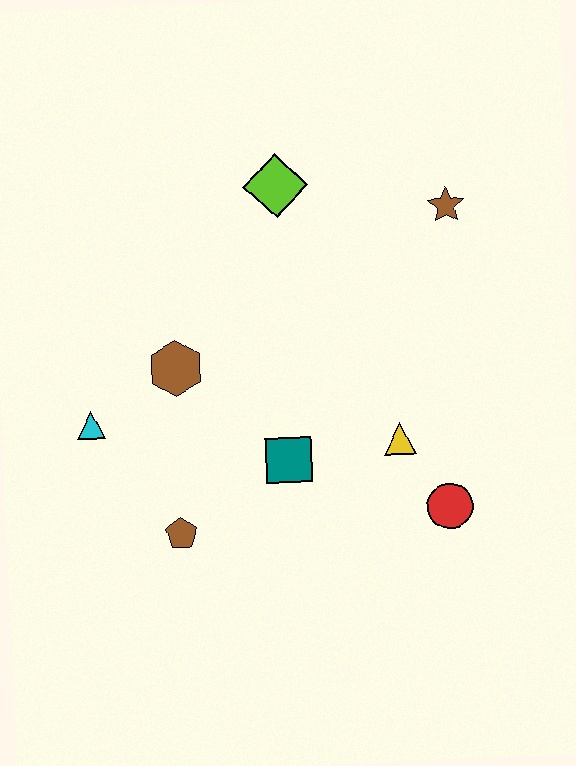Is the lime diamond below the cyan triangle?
No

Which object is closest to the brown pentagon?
The teal square is closest to the brown pentagon.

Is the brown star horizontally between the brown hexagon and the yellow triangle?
No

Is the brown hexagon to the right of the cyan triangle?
Yes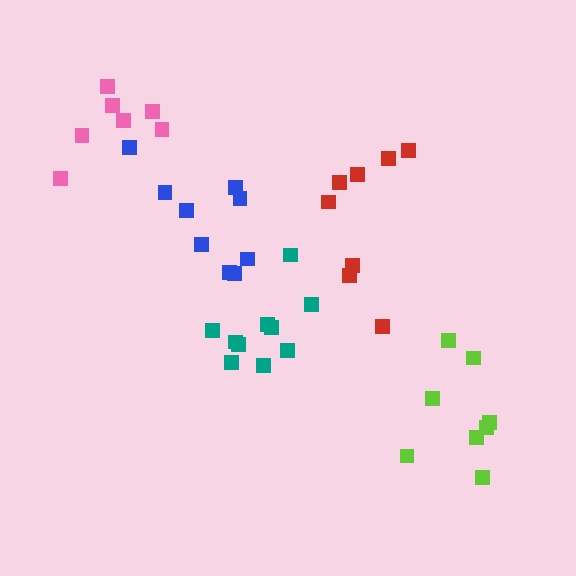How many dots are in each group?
Group 1: 8 dots, Group 2: 10 dots, Group 3: 7 dots, Group 4: 9 dots, Group 5: 8 dots (42 total).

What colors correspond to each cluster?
The clusters are colored: lime, teal, pink, blue, red.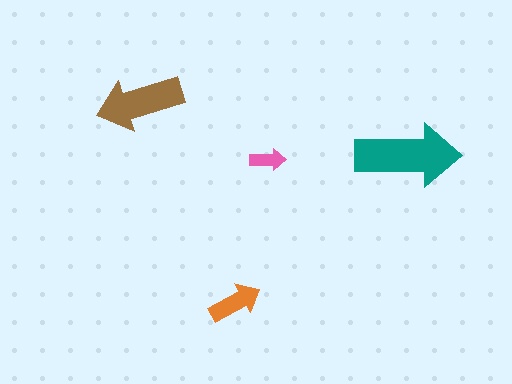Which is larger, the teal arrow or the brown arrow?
The teal one.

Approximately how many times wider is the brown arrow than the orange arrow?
About 1.5 times wider.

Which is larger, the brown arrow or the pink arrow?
The brown one.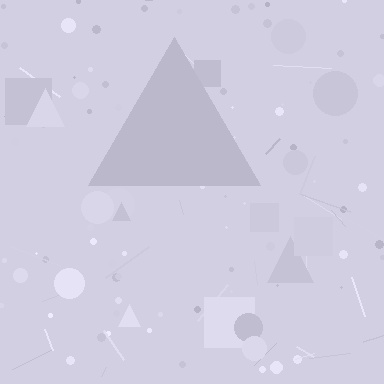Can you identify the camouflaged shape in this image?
The camouflaged shape is a triangle.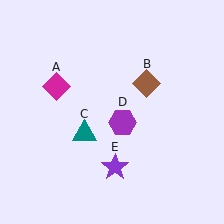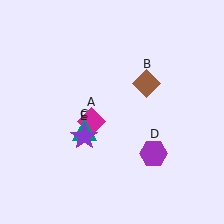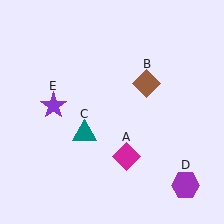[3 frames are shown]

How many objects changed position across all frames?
3 objects changed position: magenta diamond (object A), purple hexagon (object D), purple star (object E).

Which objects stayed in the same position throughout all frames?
Brown diamond (object B) and teal triangle (object C) remained stationary.